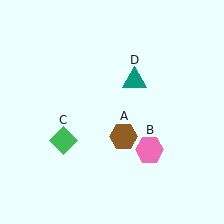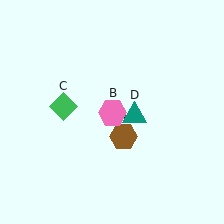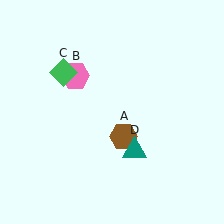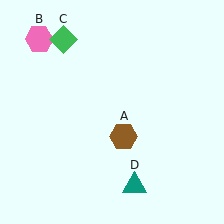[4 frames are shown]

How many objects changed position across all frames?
3 objects changed position: pink hexagon (object B), green diamond (object C), teal triangle (object D).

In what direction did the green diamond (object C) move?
The green diamond (object C) moved up.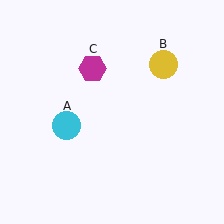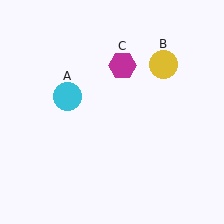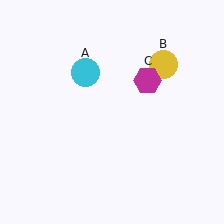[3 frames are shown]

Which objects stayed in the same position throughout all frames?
Yellow circle (object B) remained stationary.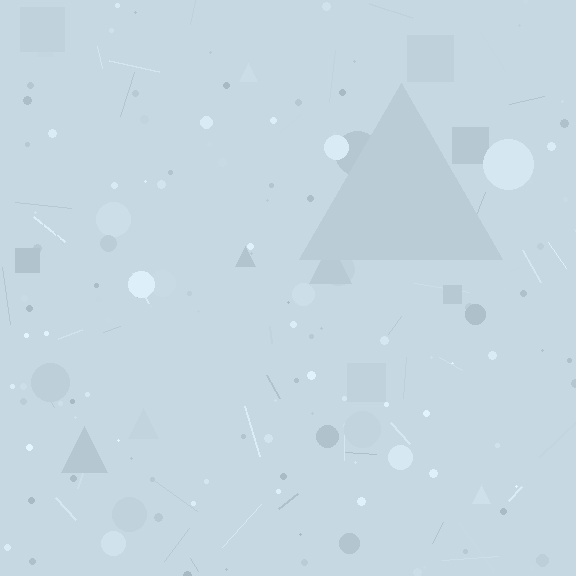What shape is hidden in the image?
A triangle is hidden in the image.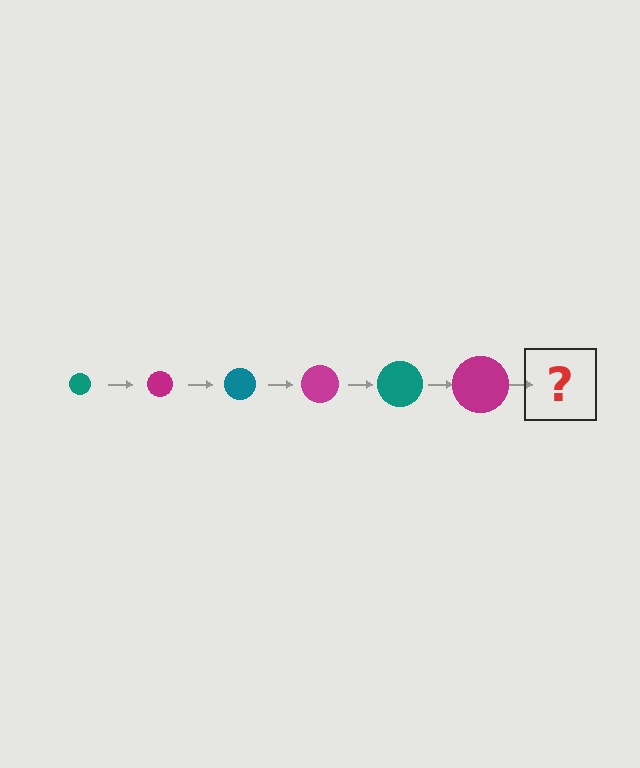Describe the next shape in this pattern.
It should be a teal circle, larger than the previous one.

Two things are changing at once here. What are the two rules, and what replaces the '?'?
The two rules are that the circle grows larger each step and the color cycles through teal and magenta. The '?' should be a teal circle, larger than the previous one.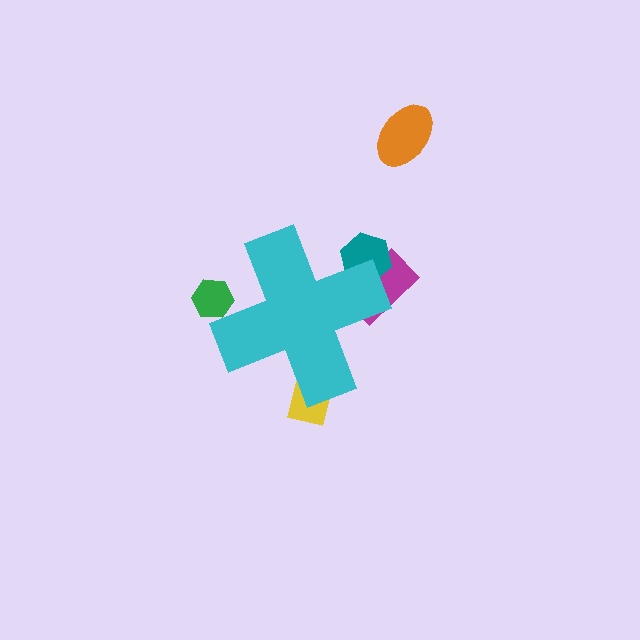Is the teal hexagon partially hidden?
Yes, the teal hexagon is partially hidden behind the cyan cross.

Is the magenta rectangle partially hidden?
Yes, the magenta rectangle is partially hidden behind the cyan cross.